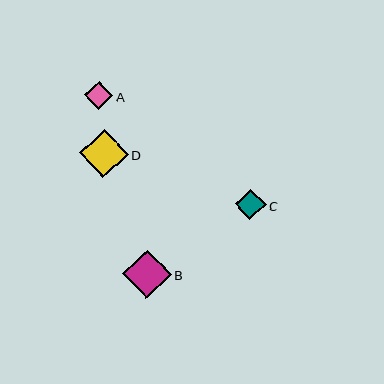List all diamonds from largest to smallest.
From largest to smallest: B, D, C, A.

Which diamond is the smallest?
Diamond A is the smallest with a size of approximately 28 pixels.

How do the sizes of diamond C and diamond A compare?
Diamond C and diamond A are approximately the same size.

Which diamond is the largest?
Diamond B is the largest with a size of approximately 48 pixels.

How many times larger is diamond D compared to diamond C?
Diamond D is approximately 1.6 times the size of diamond C.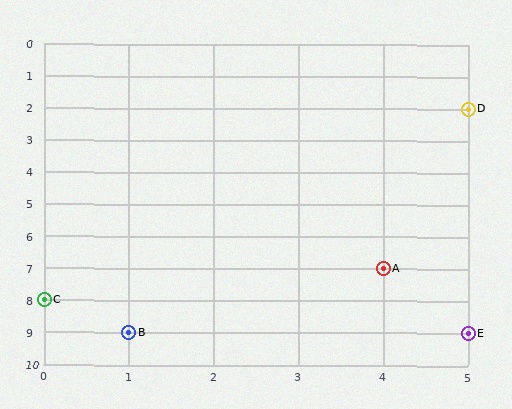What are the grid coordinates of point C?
Point C is at grid coordinates (0, 8).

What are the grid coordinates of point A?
Point A is at grid coordinates (4, 7).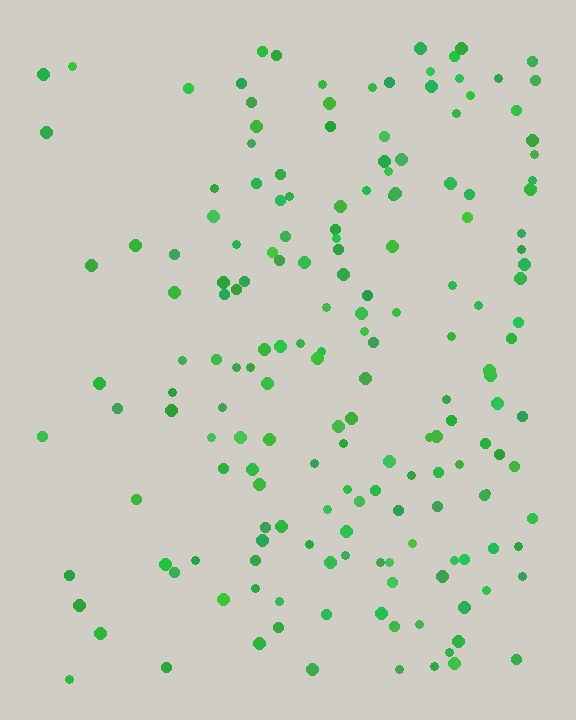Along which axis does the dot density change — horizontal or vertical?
Horizontal.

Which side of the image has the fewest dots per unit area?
The left.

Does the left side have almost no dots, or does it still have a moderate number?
Still a moderate number, just noticeably fewer than the right.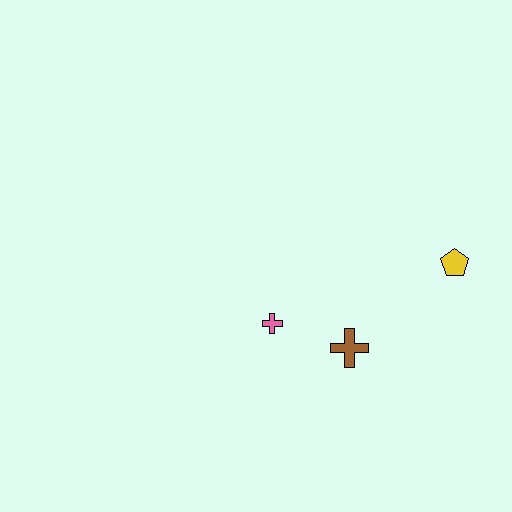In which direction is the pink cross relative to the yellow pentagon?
The pink cross is to the left of the yellow pentagon.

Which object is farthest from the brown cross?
The yellow pentagon is farthest from the brown cross.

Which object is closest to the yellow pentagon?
The brown cross is closest to the yellow pentagon.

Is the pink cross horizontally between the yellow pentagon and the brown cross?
No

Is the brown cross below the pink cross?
Yes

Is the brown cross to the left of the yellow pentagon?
Yes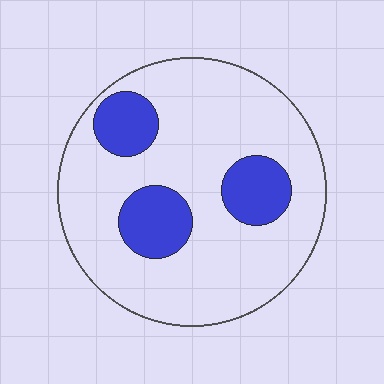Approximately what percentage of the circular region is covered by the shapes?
Approximately 20%.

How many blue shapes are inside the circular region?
3.